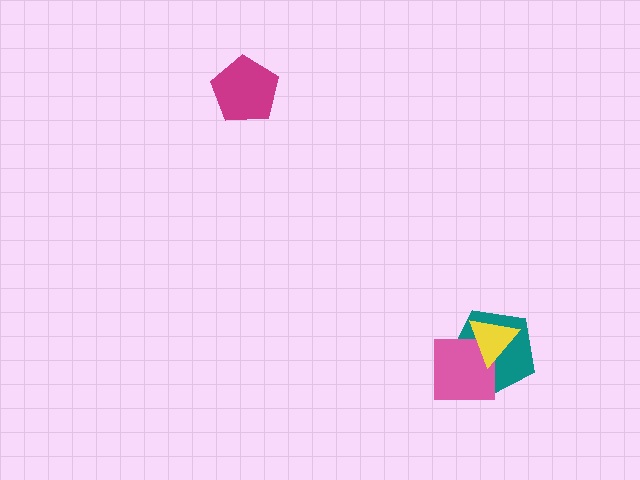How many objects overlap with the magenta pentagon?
0 objects overlap with the magenta pentagon.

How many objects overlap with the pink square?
2 objects overlap with the pink square.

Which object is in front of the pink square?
The yellow triangle is in front of the pink square.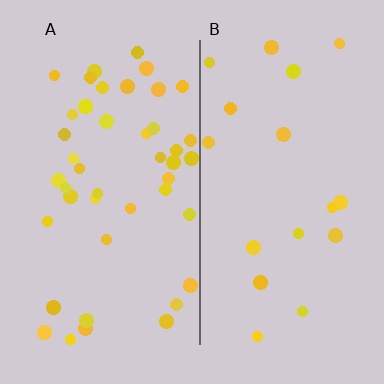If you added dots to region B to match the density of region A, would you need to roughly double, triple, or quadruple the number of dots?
Approximately triple.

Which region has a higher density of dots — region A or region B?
A (the left).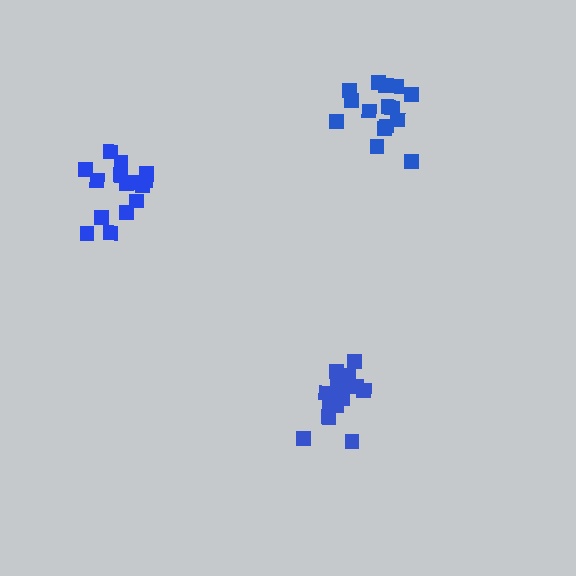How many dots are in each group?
Group 1: 15 dots, Group 2: 18 dots, Group 3: 16 dots (49 total).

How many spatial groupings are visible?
There are 3 spatial groupings.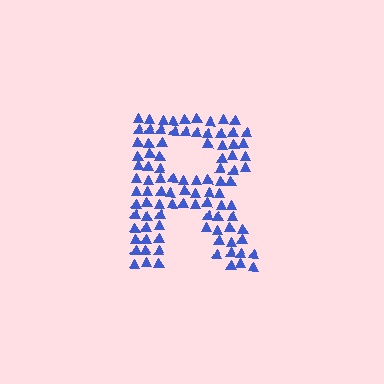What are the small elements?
The small elements are triangles.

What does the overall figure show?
The overall figure shows the letter R.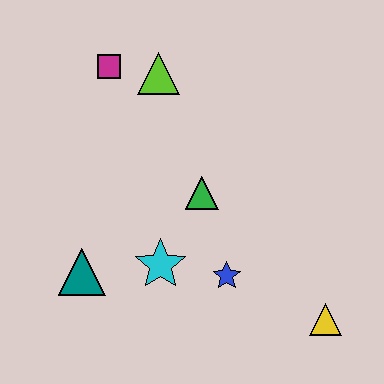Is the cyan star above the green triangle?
No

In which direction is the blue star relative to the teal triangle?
The blue star is to the right of the teal triangle.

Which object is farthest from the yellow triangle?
The magenta square is farthest from the yellow triangle.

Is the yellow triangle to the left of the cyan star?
No